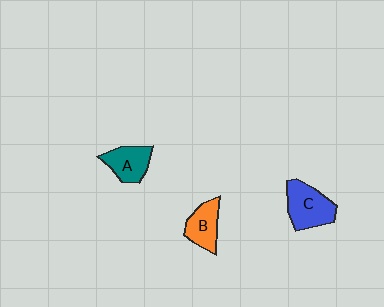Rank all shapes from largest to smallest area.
From largest to smallest: C (blue), A (teal), B (orange).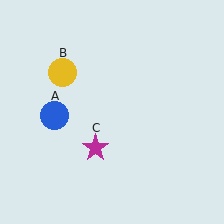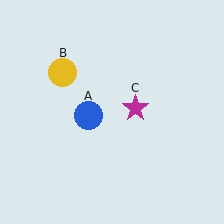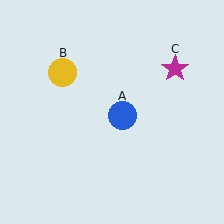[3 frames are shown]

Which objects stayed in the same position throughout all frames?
Yellow circle (object B) remained stationary.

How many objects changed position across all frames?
2 objects changed position: blue circle (object A), magenta star (object C).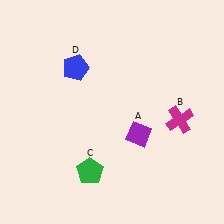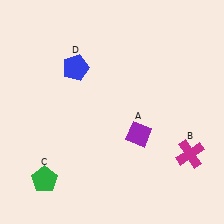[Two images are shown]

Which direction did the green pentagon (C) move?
The green pentagon (C) moved left.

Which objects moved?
The objects that moved are: the magenta cross (B), the green pentagon (C).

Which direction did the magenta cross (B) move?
The magenta cross (B) moved down.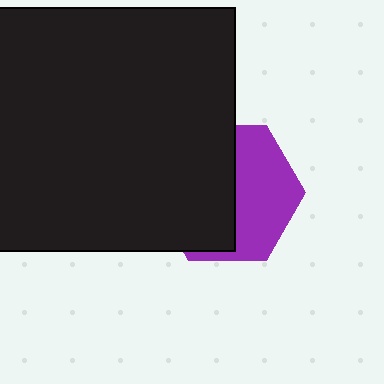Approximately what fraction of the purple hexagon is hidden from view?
Roughly 54% of the purple hexagon is hidden behind the black square.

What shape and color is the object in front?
The object in front is a black square.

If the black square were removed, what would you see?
You would see the complete purple hexagon.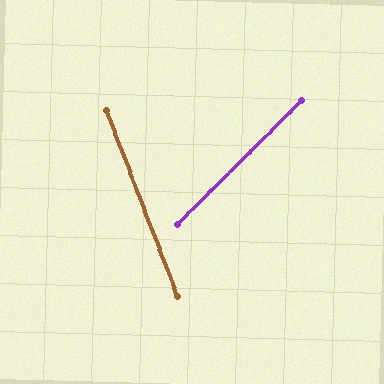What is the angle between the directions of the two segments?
Approximately 66 degrees.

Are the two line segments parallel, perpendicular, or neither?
Neither parallel nor perpendicular — they differ by about 66°.